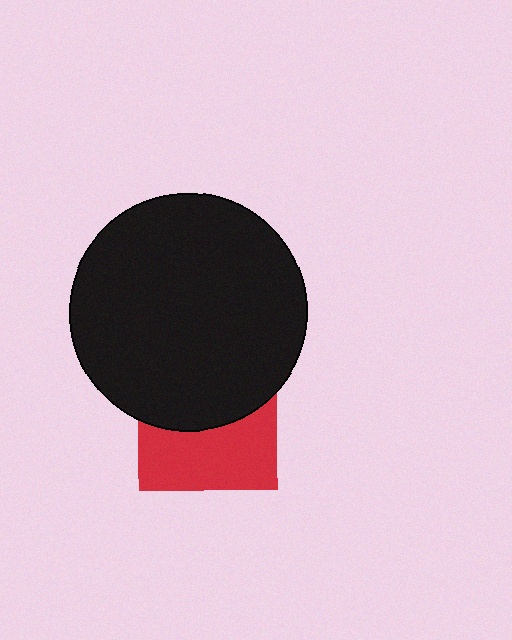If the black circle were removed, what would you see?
You would see the complete red square.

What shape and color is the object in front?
The object in front is a black circle.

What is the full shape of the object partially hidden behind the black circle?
The partially hidden object is a red square.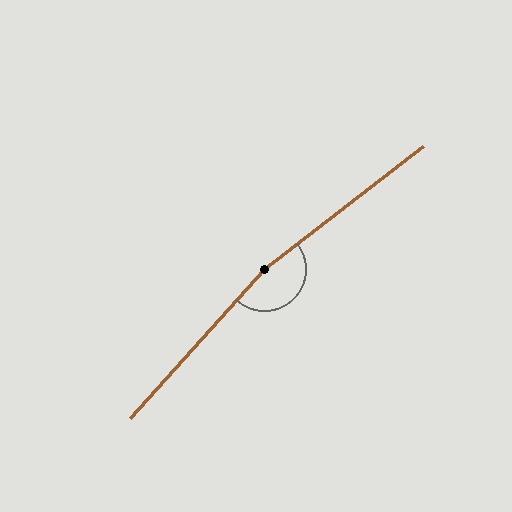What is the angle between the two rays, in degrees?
Approximately 170 degrees.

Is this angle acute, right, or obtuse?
It is obtuse.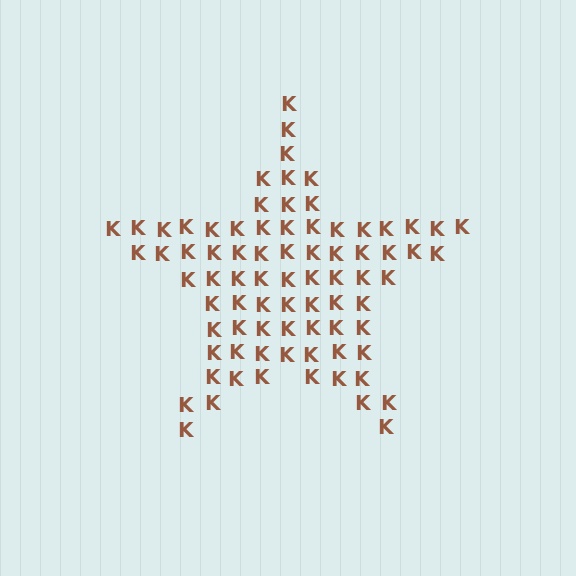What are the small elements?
The small elements are letter K's.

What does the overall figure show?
The overall figure shows a star.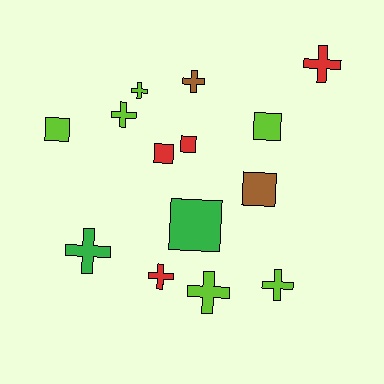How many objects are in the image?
There are 14 objects.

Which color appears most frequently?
Lime, with 6 objects.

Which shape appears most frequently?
Cross, with 8 objects.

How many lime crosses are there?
There are 4 lime crosses.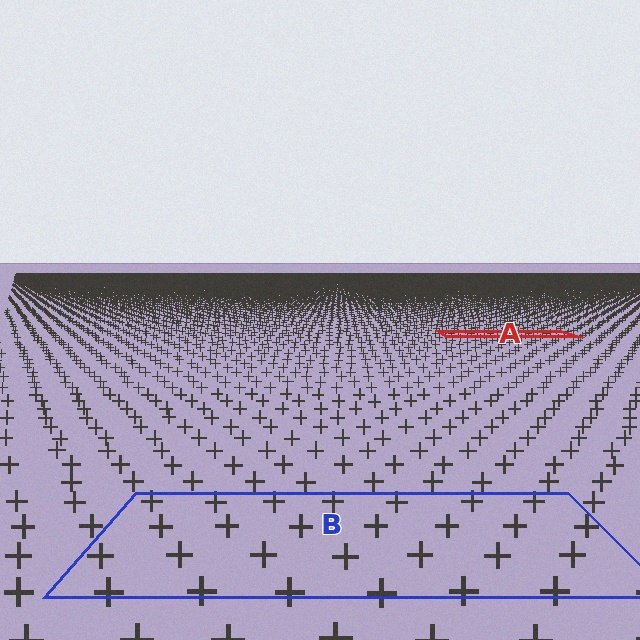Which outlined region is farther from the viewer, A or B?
Region A is farther from the viewer — the texture elements inside it appear smaller and more densely packed.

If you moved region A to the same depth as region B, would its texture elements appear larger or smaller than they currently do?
They would appear larger. At a closer depth, the same texture elements are projected at a bigger on-screen size.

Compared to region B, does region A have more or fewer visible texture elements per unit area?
Region A has more texture elements per unit area — they are packed more densely because it is farther away.